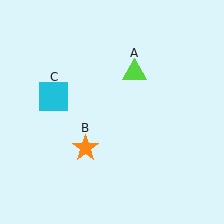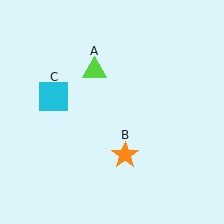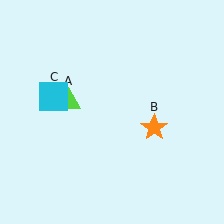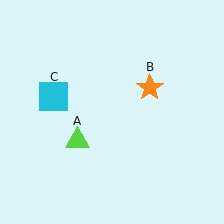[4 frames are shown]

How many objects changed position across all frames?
2 objects changed position: lime triangle (object A), orange star (object B).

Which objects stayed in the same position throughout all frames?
Cyan square (object C) remained stationary.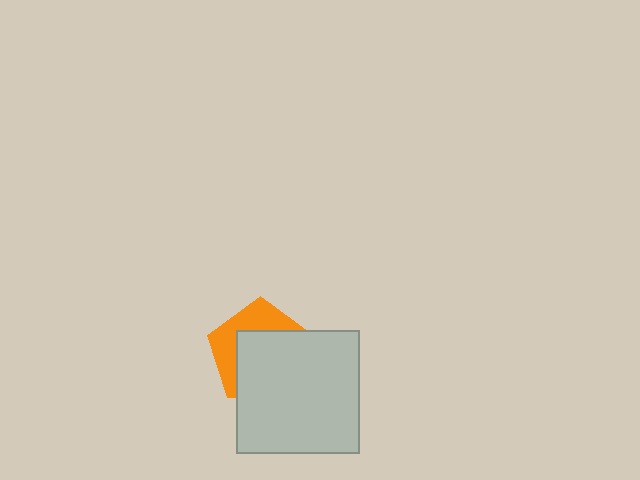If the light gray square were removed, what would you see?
You would see the complete orange pentagon.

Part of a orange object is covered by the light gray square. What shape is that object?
It is a pentagon.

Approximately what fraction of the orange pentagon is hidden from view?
Roughly 63% of the orange pentagon is hidden behind the light gray square.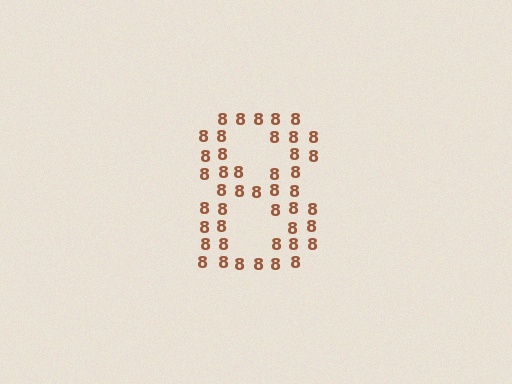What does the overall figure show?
The overall figure shows the digit 8.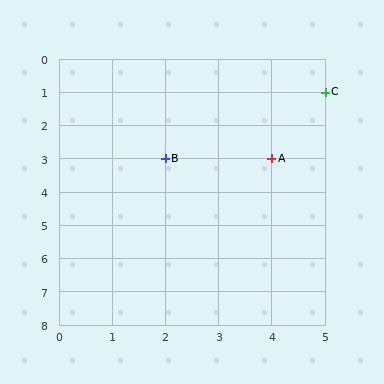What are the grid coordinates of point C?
Point C is at grid coordinates (5, 1).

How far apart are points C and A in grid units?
Points C and A are 1 column and 2 rows apart (about 2.2 grid units diagonally).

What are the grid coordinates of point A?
Point A is at grid coordinates (4, 3).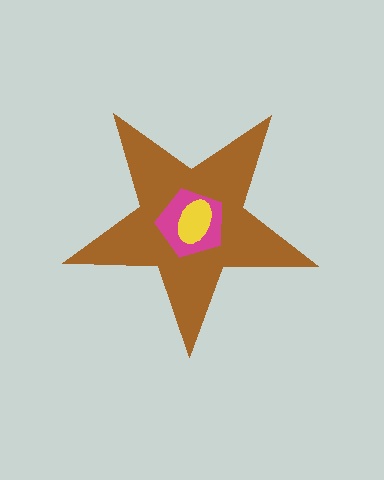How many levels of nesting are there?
3.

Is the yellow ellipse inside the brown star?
Yes.